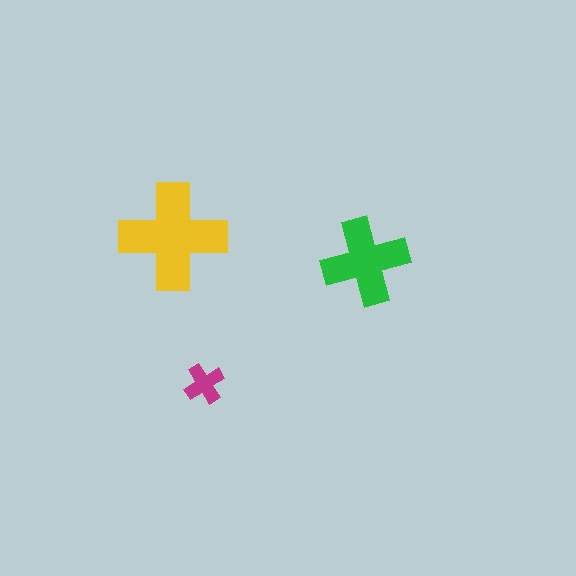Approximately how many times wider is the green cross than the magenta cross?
About 2 times wider.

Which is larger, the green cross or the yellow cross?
The yellow one.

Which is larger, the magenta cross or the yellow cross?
The yellow one.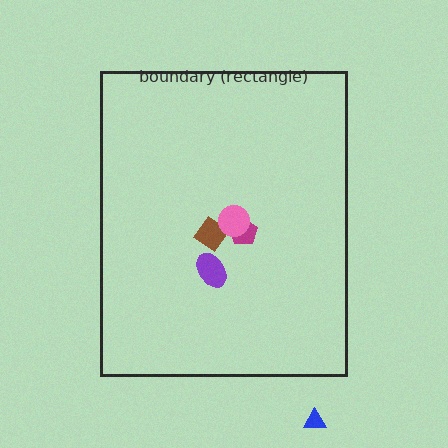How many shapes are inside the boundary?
4 inside, 1 outside.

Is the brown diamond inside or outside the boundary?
Inside.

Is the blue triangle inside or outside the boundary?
Outside.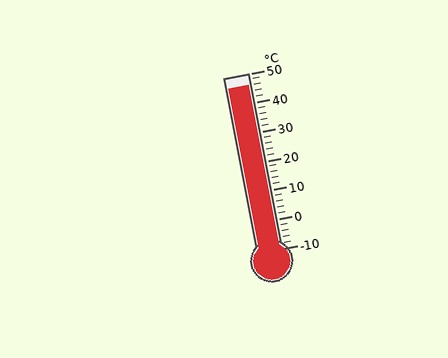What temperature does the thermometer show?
The thermometer shows approximately 46°C.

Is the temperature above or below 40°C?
The temperature is above 40°C.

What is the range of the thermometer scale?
The thermometer scale ranges from -10°C to 50°C.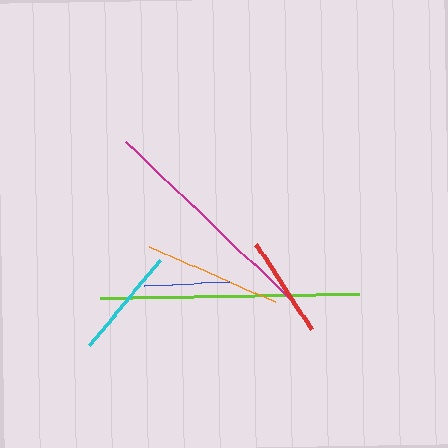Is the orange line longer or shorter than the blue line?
The orange line is longer than the blue line.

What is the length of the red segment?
The red segment is approximately 101 pixels long.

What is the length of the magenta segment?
The magenta segment is approximately 228 pixels long.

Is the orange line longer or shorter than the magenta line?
The magenta line is longer than the orange line.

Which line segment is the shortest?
The blue line is the shortest at approximately 85 pixels.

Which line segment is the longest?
The lime line is the longest at approximately 259 pixels.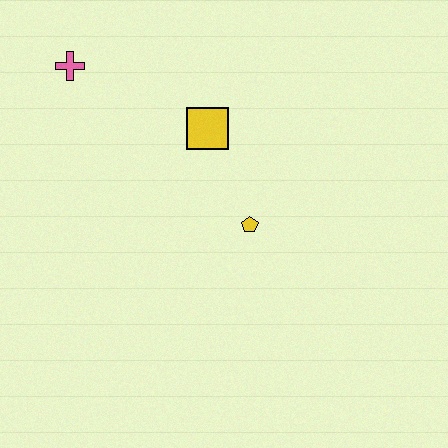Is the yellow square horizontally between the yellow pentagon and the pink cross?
Yes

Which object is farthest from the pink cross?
The yellow pentagon is farthest from the pink cross.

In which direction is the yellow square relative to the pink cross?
The yellow square is to the right of the pink cross.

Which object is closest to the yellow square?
The yellow pentagon is closest to the yellow square.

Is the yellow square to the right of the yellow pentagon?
No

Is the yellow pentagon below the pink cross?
Yes